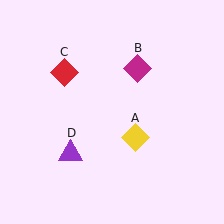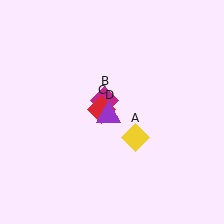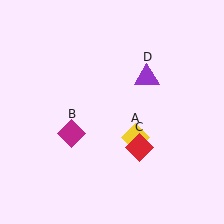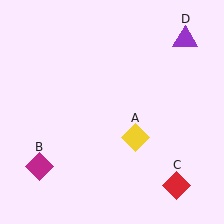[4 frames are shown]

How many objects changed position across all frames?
3 objects changed position: magenta diamond (object B), red diamond (object C), purple triangle (object D).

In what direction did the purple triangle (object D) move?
The purple triangle (object D) moved up and to the right.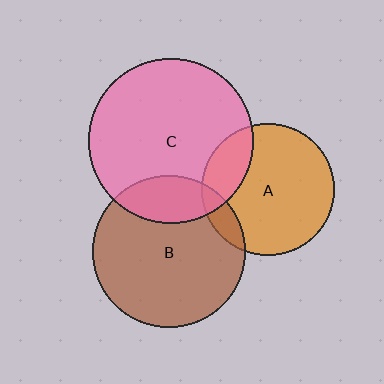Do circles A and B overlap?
Yes.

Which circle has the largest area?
Circle C (pink).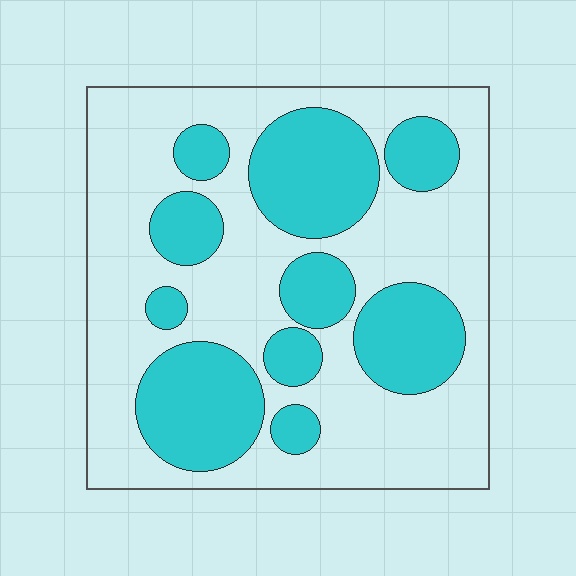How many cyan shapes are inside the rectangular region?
10.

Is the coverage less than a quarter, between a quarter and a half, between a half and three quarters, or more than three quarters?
Between a quarter and a half.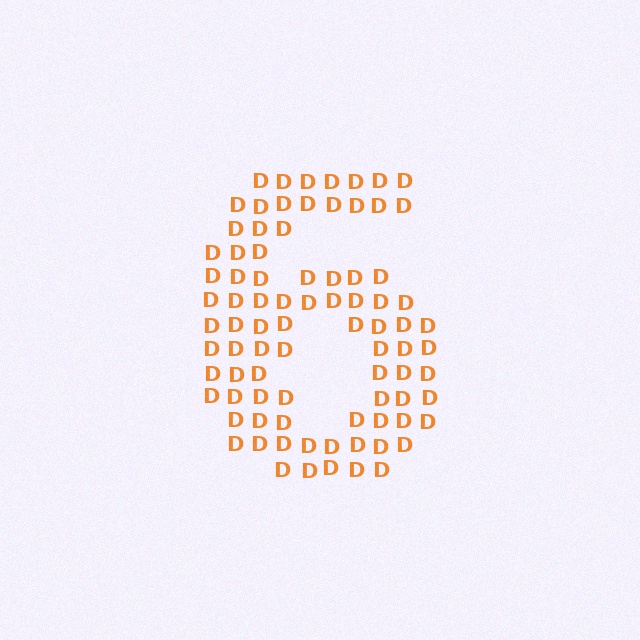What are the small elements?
The small elements are letter D's.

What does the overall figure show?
The overall figure shows the digit 6.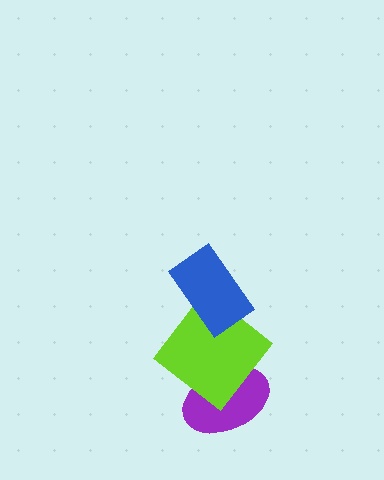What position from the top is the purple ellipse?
The purple ellipse is 3rd from the top.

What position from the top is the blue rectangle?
The blue rectangle is 1st from the top.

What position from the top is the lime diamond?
The lime diamond is 2nd from the top.